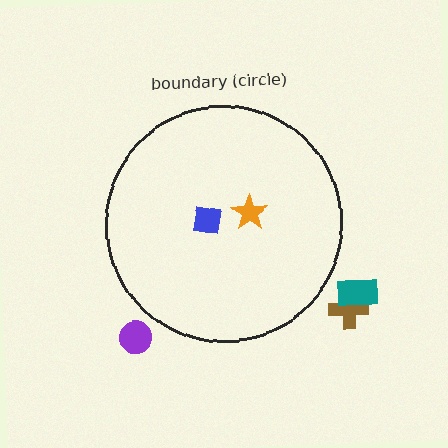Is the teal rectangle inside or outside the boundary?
Outside.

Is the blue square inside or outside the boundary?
Inside.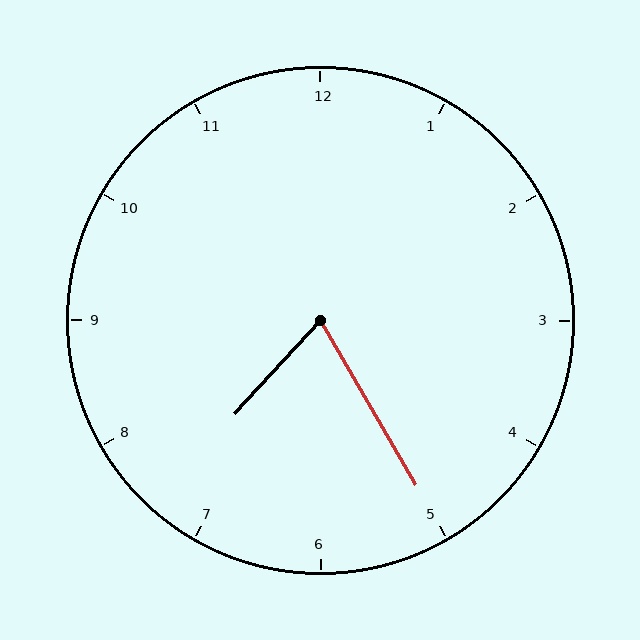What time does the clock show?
7:25.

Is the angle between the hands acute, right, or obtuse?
It is acute.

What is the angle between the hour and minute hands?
Approximately 72 degrees.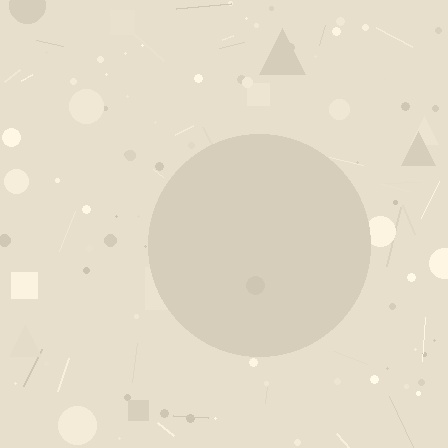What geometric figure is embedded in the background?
A circle is embedded in the background.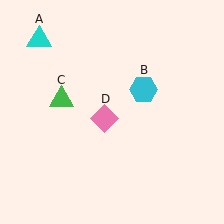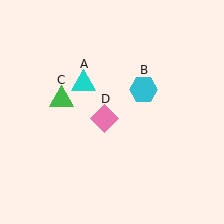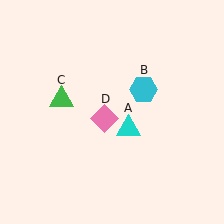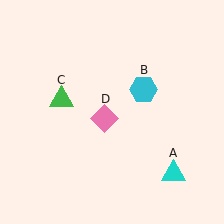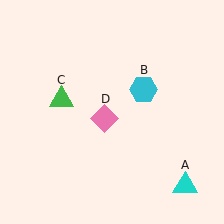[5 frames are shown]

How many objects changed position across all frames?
1 object changed position: cyan triangle (object A).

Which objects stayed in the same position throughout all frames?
Cyan hexagon (object B) and green triangle (object C) and pink diamond (object D) remained stationary.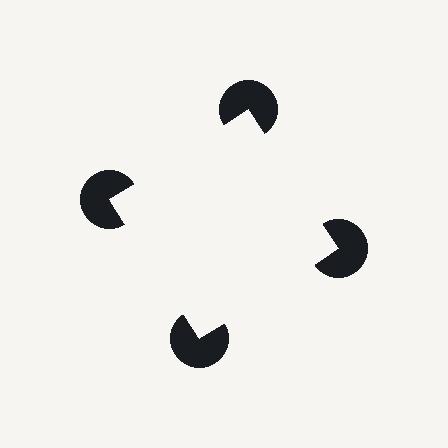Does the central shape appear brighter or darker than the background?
It typically appears slightly brighter than the background, even though no actual brightness change is drawn.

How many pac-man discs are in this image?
There are 4 — one at each vertex of the illusory square.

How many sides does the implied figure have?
4 sides.